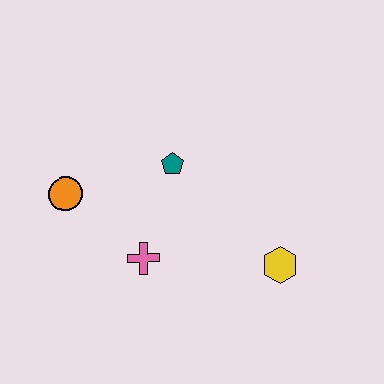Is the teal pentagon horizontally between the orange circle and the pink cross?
No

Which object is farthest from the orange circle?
The yellow hexagon is farthest from the orange circle.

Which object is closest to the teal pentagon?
The pink cross is closest to the teal pentagon.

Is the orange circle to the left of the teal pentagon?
Yes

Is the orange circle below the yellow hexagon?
No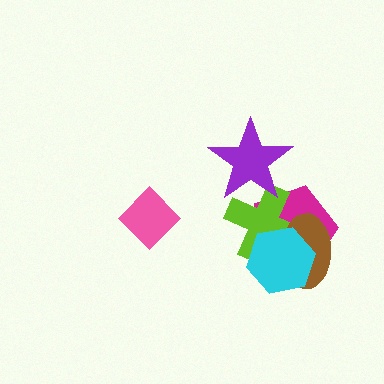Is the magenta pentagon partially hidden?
Yes, it is partially covered by another shape.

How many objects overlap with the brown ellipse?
3 objects overlap with the brown ellipse.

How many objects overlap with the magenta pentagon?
4 objects overlap with the magenta pentagon.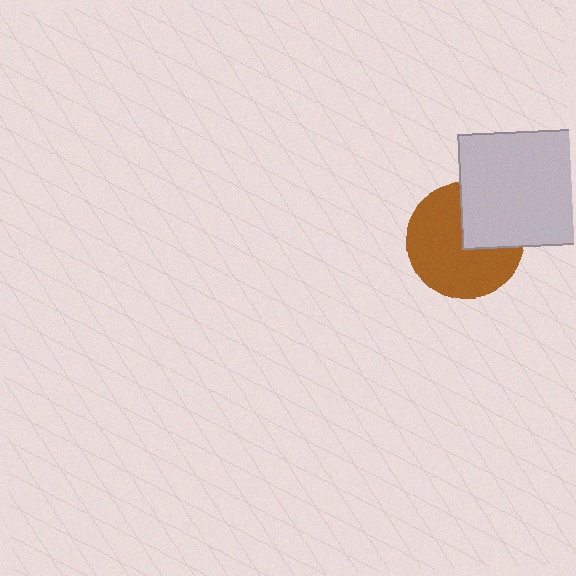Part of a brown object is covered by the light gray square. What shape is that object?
It is a circle.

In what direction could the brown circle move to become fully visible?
The brown circle could move toward the lower-left. That would shift it out from behind the light gray square entirely.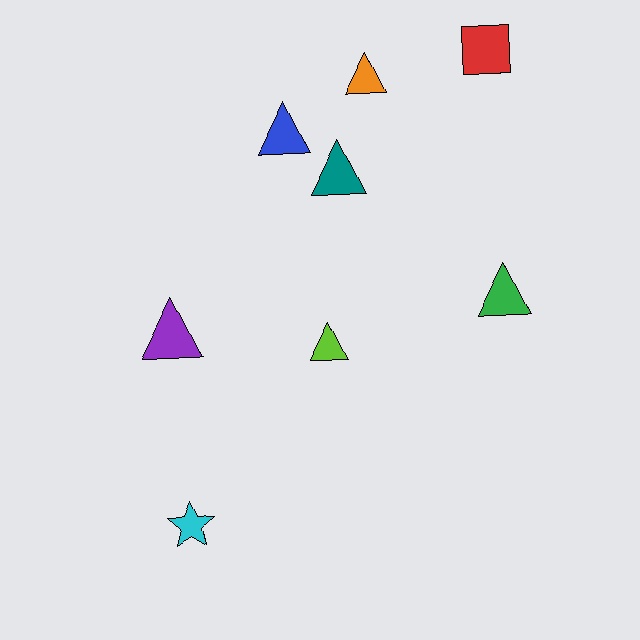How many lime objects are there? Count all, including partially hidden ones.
There is 1 lime object.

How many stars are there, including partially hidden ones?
There is 1 star.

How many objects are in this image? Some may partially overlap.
There are 8 objects.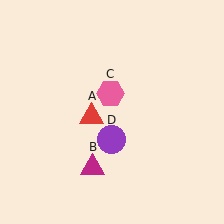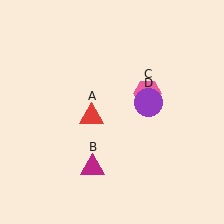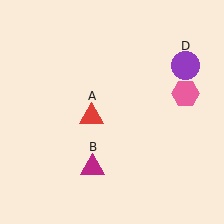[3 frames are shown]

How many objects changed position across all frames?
2 objects changed position: pink hexagon (object C), purple circle (object D).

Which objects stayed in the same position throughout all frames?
Red triangle (object A) and magenta triangle (object B) remained stationary.